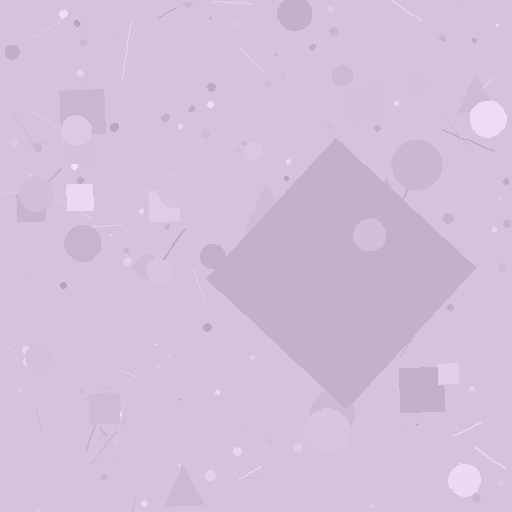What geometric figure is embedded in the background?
A diamond is embedded in the background.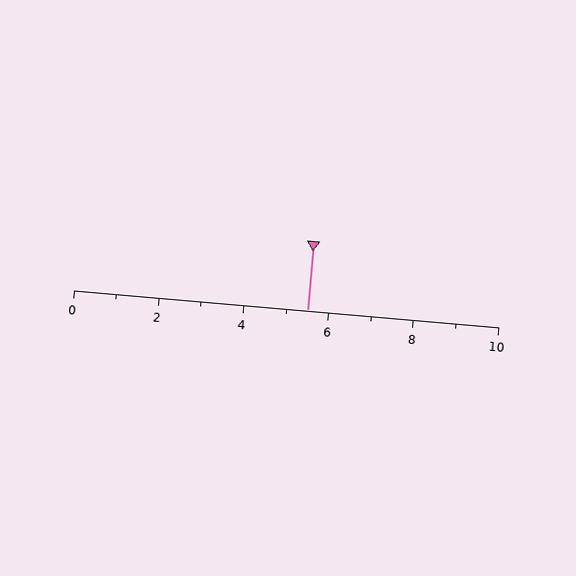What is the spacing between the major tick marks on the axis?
The major ticks are spaced 2 apart.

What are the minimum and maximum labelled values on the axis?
The axis runs from 0 to 10.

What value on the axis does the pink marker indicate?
The marker indicates approximately 5.5.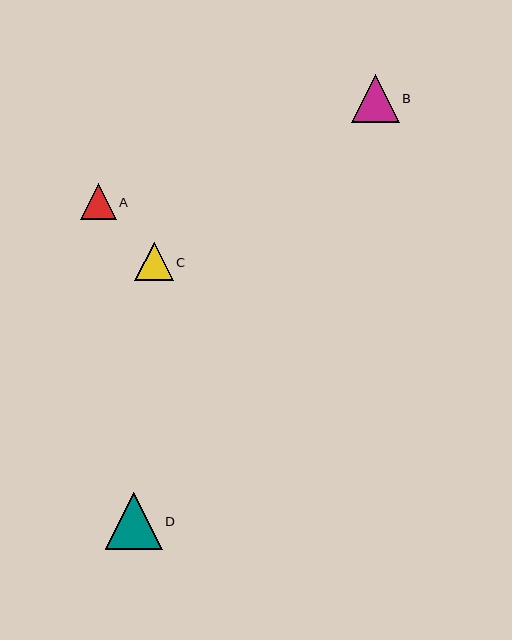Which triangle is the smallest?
Triangle A is the smallest with a size of approximately 36 pixels.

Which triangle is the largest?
Triangle D is the largest with a size of approximately 57 pixels.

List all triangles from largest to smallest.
From largest to smallest: D, B, C, A.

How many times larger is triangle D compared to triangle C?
Triangle D is approximately 1.5 times the size of triangle C.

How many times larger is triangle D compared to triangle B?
Triangle D is approximately 1.2 times the size of triangle B.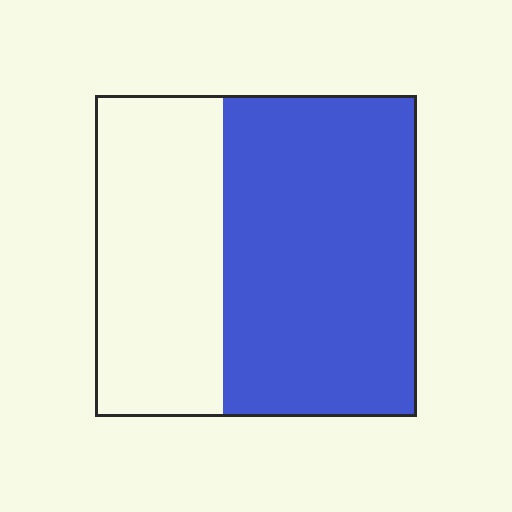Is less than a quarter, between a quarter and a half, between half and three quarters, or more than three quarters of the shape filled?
Between half and three quarters.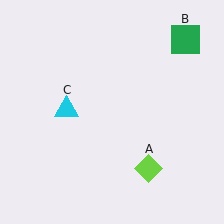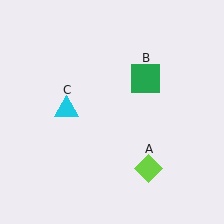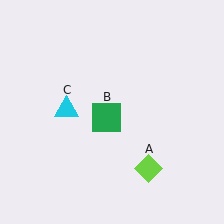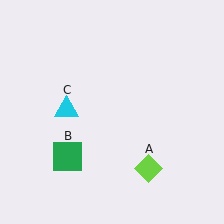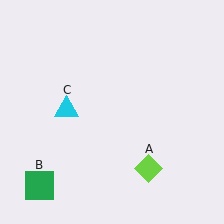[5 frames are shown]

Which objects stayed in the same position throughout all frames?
Lime diamond (object A) and cyan triangle (object C) remained stationary.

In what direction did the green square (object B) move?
The green square (object B) moved down and to the left.